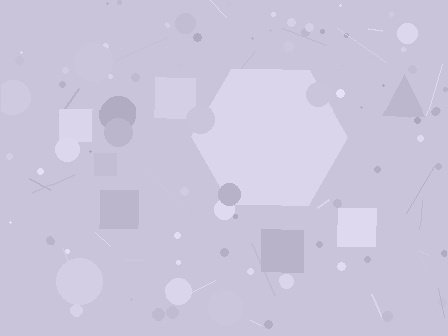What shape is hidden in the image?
A hexagon is hidden in the image.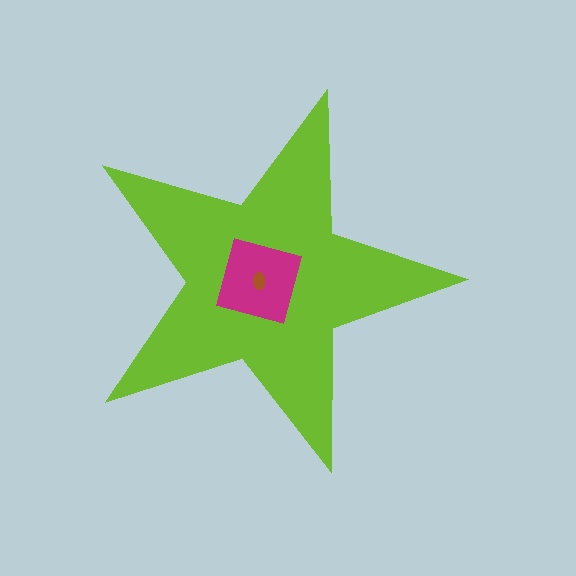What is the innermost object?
The brown ellipse.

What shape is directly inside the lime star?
The magenta square.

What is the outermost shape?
The lime star.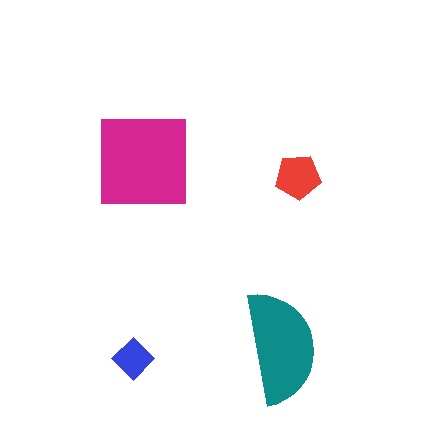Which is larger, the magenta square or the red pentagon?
The magenta square.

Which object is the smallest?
The blue diamond.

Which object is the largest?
The magenta square.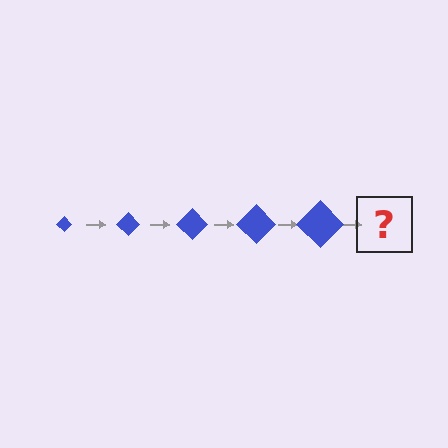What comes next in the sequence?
The next element should be a blue diamond, larger than the previous one.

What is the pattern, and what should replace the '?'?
The pattern is that the diamond gets progressively larger each step. The '?' should be a blue diamond, larger than the previous one.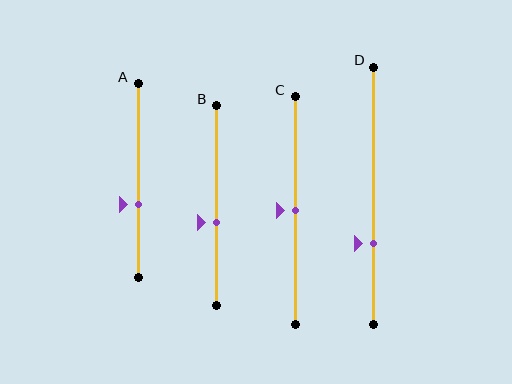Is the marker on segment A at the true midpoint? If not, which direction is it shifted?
No, the marker on segment A is shifted downward by about 12% of the segment length.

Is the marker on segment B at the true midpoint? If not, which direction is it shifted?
No, the marker on segment B is shifted downward by about 8% of the segment length.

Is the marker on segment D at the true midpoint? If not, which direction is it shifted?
No, the marker on segment D is shifted downward by about 19% of the segment length.